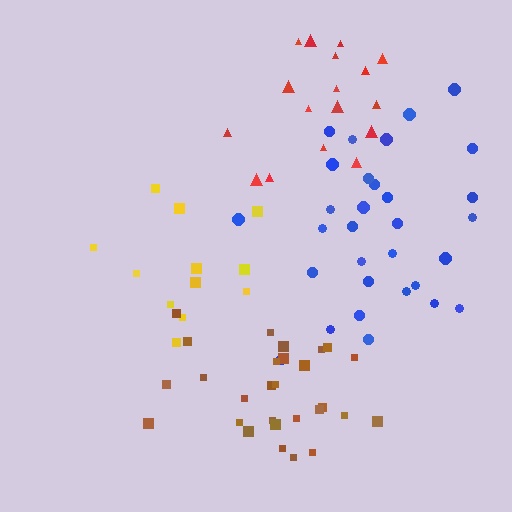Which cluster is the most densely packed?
Brown.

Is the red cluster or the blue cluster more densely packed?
Blue.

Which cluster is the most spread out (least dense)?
Yellow.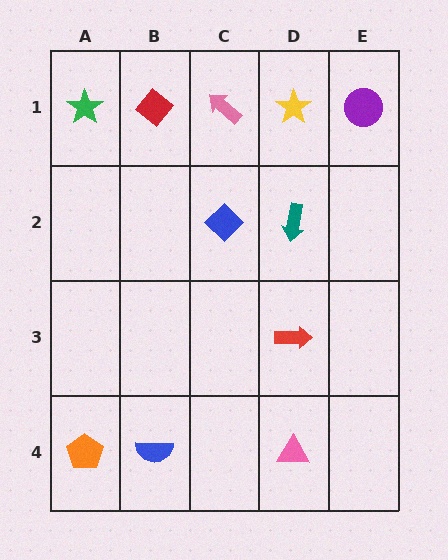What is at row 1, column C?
A pink arrow.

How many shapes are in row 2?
2 shapes.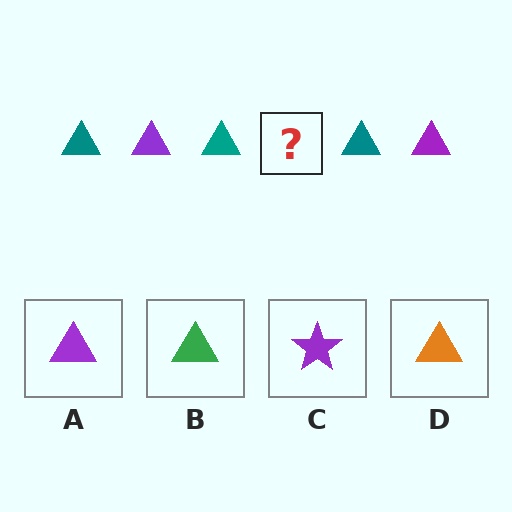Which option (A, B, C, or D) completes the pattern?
A.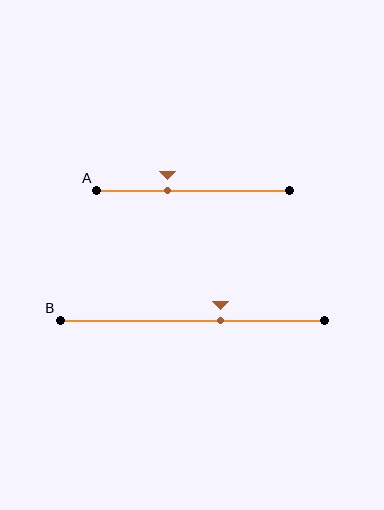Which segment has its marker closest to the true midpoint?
Segment B has its marker closest to the true midpoint.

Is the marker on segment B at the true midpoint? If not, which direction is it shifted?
No, the marker on segment B is shifted to the right by about 11% of the segment length.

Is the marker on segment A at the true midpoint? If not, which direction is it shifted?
No, the marker on segment A is shifted to the left by about 13% of the segment length.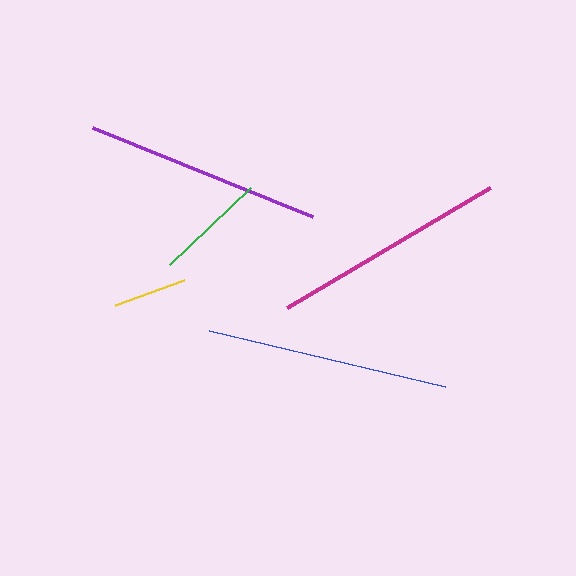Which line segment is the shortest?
The yellow line is the shortest at approximately 73 pixels.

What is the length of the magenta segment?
The magenta segment is approximately 236 pixels long.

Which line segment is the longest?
The blue line is the longest at approximately 242 pixels.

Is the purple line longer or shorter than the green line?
The purple line is longer than the green line.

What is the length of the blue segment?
The blue segment is approximately 242 pixels long.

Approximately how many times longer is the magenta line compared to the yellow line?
The magenta line is approximately 3.2 times the length of the yellow line.